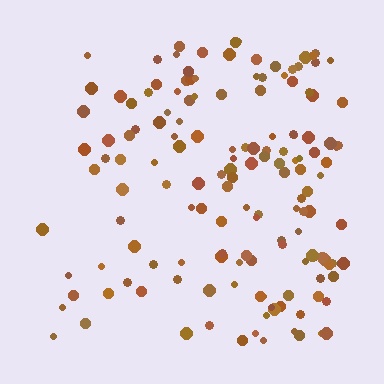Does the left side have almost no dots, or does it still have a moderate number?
Still a moderate number, just noticeably fewer than the right.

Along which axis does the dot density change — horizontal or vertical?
Horizontal.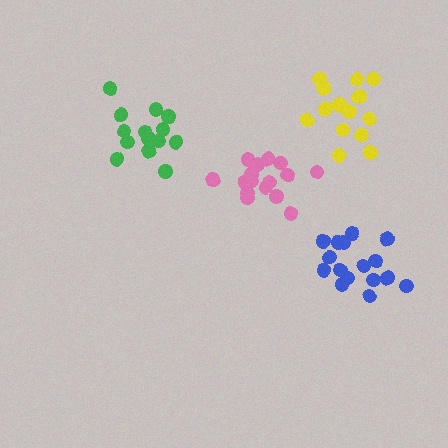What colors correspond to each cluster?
The clusters are colored: blue, pink, green, yellow.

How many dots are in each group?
Group 1: 16 dots, Group 2: 17 dots, Group 3: 15 dots, Group 4: 17 dots (65 total).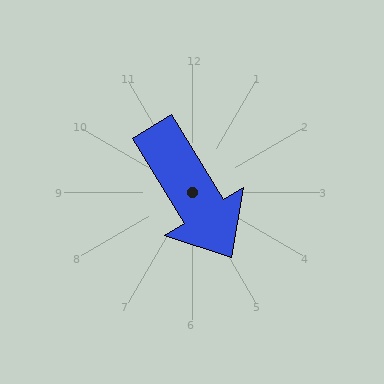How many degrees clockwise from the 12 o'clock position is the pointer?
Approximately 149 degrees.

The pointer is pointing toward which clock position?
Roughly 5 o'clock.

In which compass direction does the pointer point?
Southeast.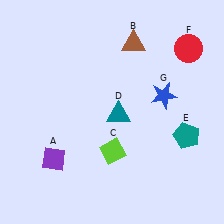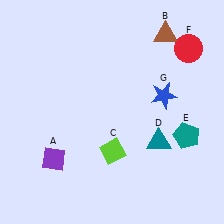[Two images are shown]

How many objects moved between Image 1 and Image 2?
2 objects moved between the two images.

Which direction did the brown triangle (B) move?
The brown triangle (B) moved right.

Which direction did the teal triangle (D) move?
The teal triangle (D) moved right.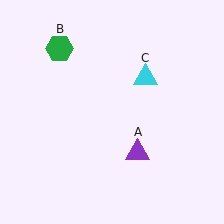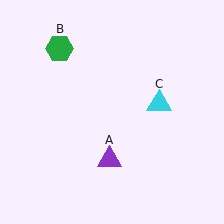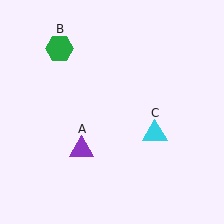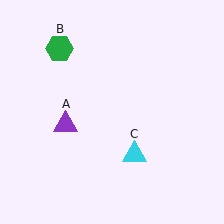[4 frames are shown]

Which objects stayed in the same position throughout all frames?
Green hexagon (object B) remained stationary.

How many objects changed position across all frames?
2 objects changed position: purple triangle (object A), cyan triangle (object C).